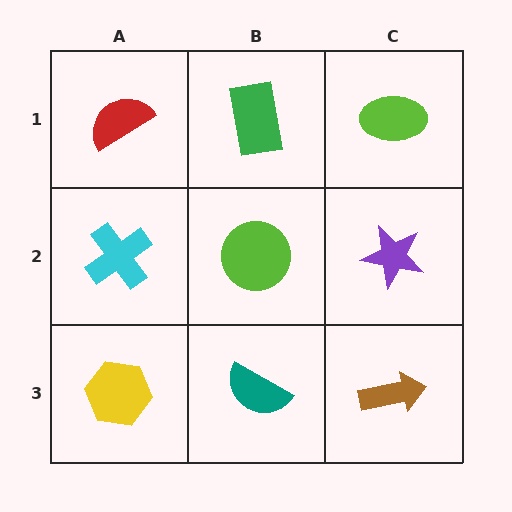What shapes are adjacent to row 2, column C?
A lime ellipse (row 1, column C), a brown arrow (row 3, column C), a lime circle (row 2, column B).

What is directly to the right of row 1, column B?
A lime ellipse.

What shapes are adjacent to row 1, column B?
A lime circle (row 2, column B), a red semicircle (row 1, column A), a lime ellipse (row 1, column C).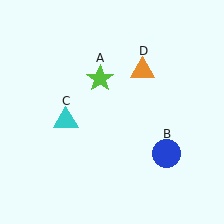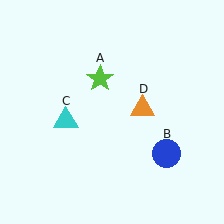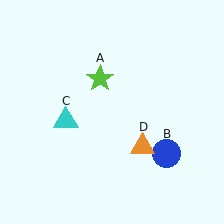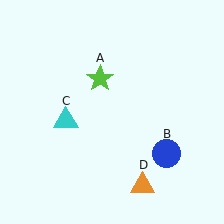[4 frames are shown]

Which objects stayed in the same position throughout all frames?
Lime star (object A) and blue circle (object B) and cyan triangle (object C) remained stationary.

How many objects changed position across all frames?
1 object changed position: orange triangle (object D).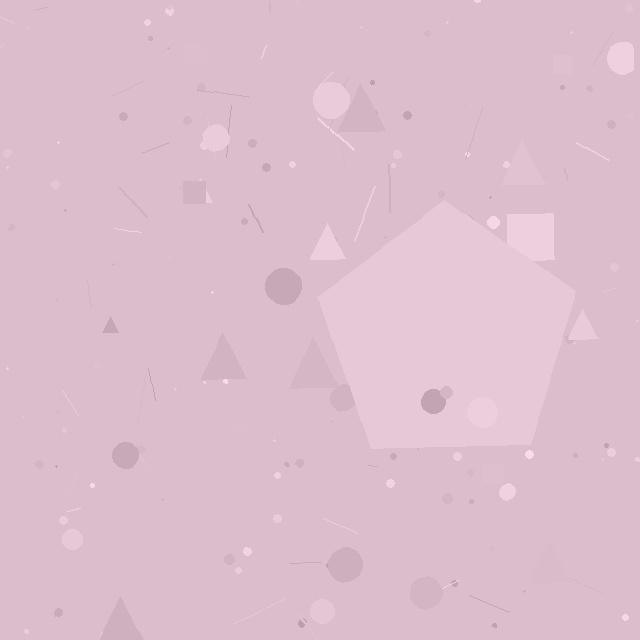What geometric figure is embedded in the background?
A pentagon is embedded in the background.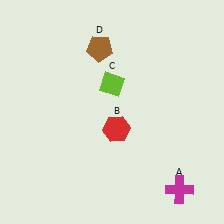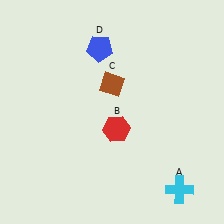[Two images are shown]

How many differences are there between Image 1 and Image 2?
There are 3 differences between the two images.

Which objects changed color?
A changed from magenta to cyan. C changed from lime to brown. D changed from brown to blue.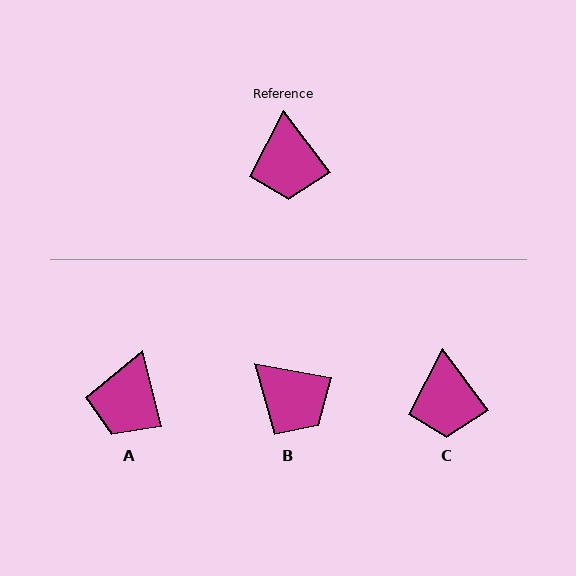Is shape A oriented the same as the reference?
No, it is off by about 23 degrees.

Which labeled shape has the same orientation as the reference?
C.